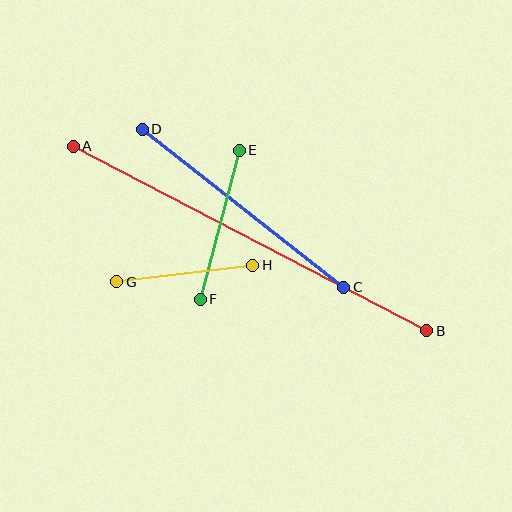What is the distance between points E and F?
The distance is approximately 154 pixels.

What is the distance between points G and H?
The distance is approximately 137 pixels.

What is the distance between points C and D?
The distance is approximately 256 pixels.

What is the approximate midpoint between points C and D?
The midpoint is at approximately (243, 208) pixels.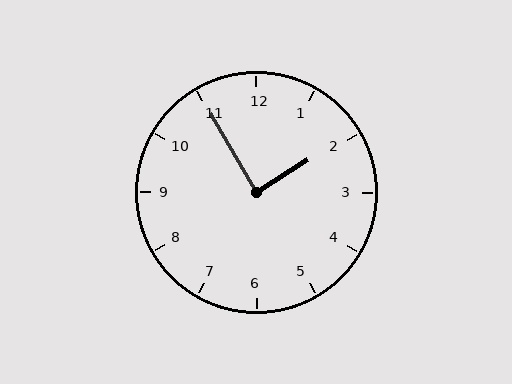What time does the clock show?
1:55.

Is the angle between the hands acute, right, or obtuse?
It is right.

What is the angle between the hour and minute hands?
Approximately 88 degrees.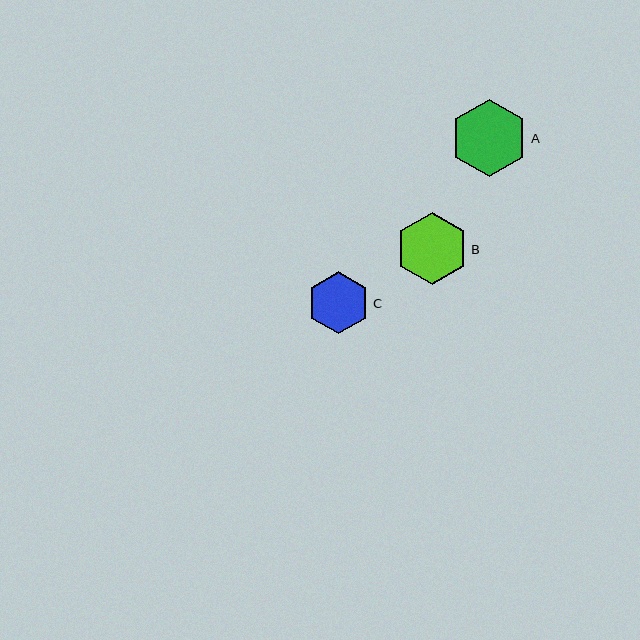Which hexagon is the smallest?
Hexagon C is the smallest with a size of approximately 62 pixels.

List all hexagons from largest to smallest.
From largest to smallest: A, B, C.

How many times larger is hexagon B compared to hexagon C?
Hexagon B is approximately 1.2 times the size of hexagon C.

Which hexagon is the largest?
Hexagon A is the largest with a size of approximately 77 pixels.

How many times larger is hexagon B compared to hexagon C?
Hexagon B is approximately 1.2 times the size of hexagon C.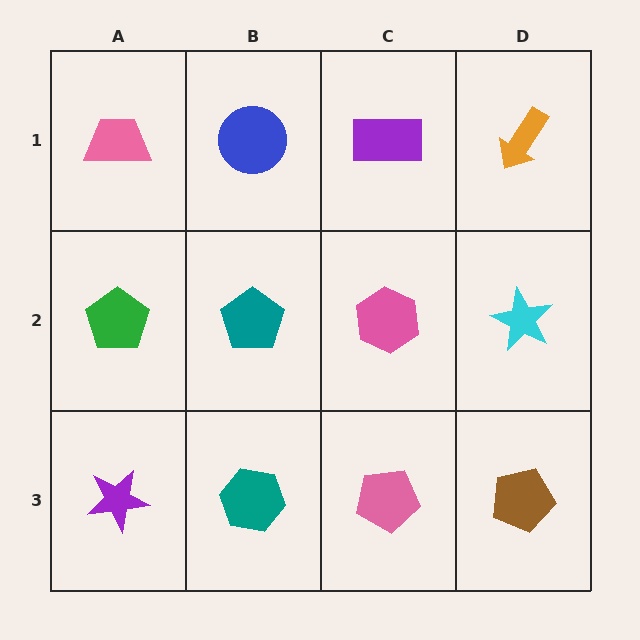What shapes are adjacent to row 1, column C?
A pink hexagon (row 2, column C), a blue circle (row 1, column B), an orange arrow (row 1, column D).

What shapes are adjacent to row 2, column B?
A blue circle (row 1, column B), a teal hexagon (row 3, column B), a green pentagon (row 2, column A), a pink hexagon (row 2, column C).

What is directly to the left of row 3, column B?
A purple star.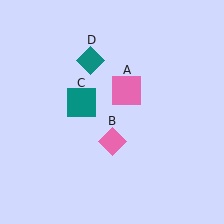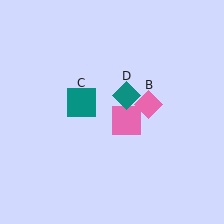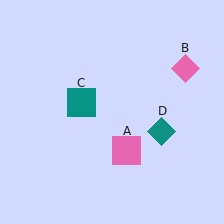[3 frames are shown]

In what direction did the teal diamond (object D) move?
The teal diamond (object D) moved down and to the right.